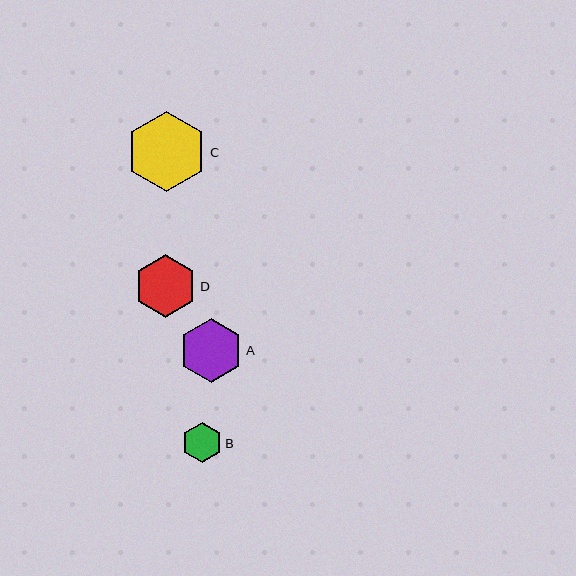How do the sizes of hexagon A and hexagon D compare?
Hexagon A and hexagon D are approximately the same size.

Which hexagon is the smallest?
Hexagon B is the smallest with a size of approximately 40 pixels.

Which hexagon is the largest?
Hexagon C is the largest with a size of approximately 81 pixels.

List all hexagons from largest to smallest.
From largest to smallest: C, A, D, B.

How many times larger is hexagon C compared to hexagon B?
Hexagon C is approximately 2.0 times the size of hexagon B.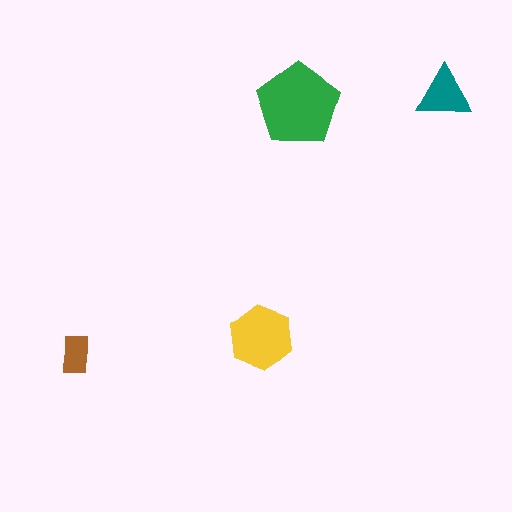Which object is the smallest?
The brown rectangle.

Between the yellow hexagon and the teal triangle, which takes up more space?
The yellow hexagon.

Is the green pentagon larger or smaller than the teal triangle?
Larger.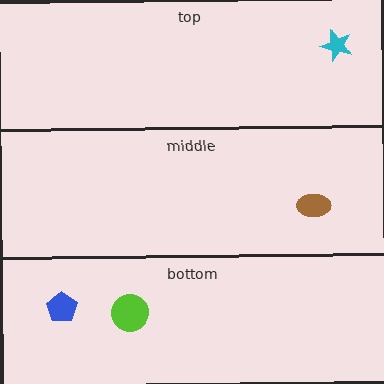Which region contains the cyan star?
The top region.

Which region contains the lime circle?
The bottom region.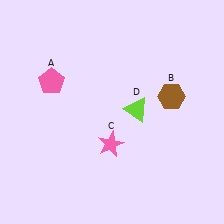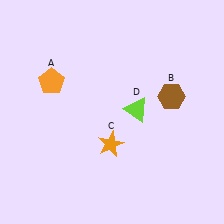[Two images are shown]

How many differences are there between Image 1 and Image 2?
There are 2 differences between the two images.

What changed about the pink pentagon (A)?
In Image 1, A is pink. In Image 2, it changed to orange.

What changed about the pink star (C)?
In Image 1, C is pink. In Image 2, it changed to orange.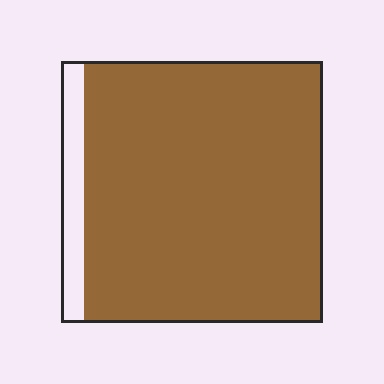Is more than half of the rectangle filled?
Yes.